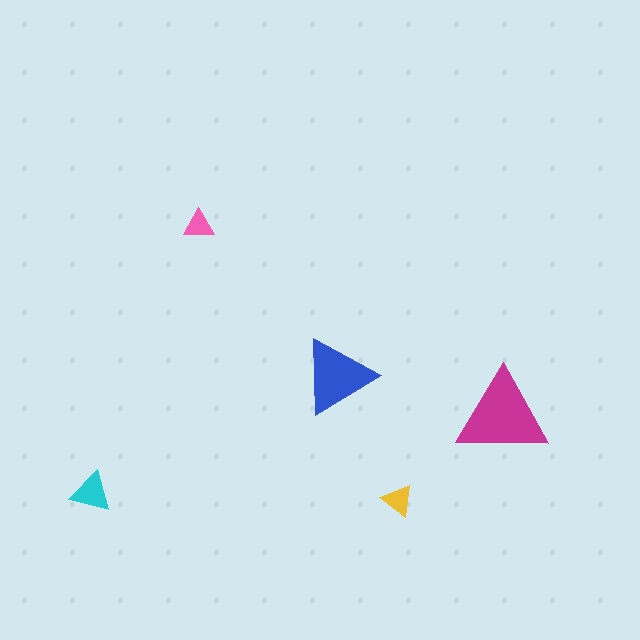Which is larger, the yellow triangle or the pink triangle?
The yellow one.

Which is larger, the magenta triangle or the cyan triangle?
The magenta one.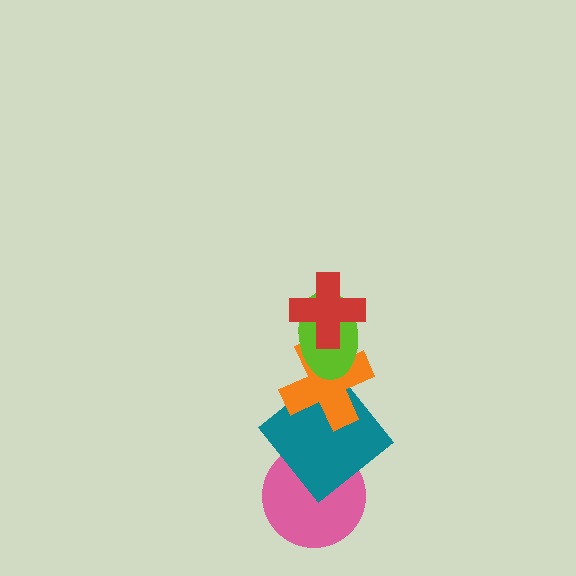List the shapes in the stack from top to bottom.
From top to bottom: the red cross, the lime ellipse, the orange cross, the teal diamond, the pink circle.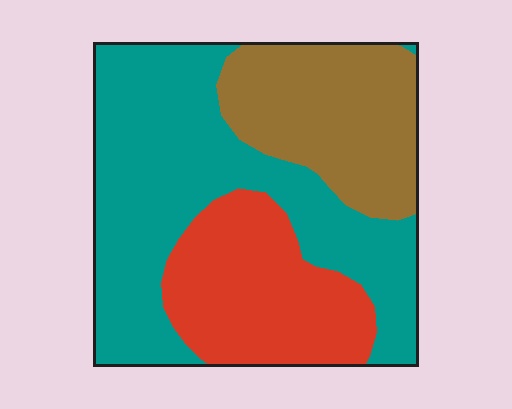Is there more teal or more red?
Teal.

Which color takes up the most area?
Teal, at roughly 50%.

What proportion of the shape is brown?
Brown covers 26% of the shape.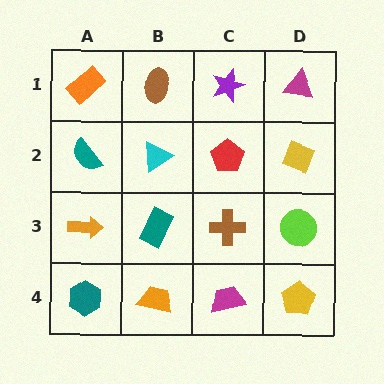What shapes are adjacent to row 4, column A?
An orange arrow (row 3, column A), an orange trapezoid (row 4, column B).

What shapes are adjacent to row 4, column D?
A lime circle (row 3, column D), a magenta trapezoid (row 4, column C).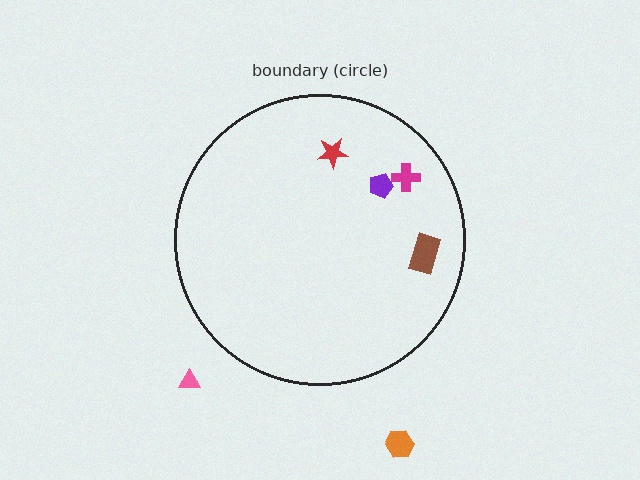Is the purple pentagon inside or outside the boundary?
Inside.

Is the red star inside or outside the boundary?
Inside.